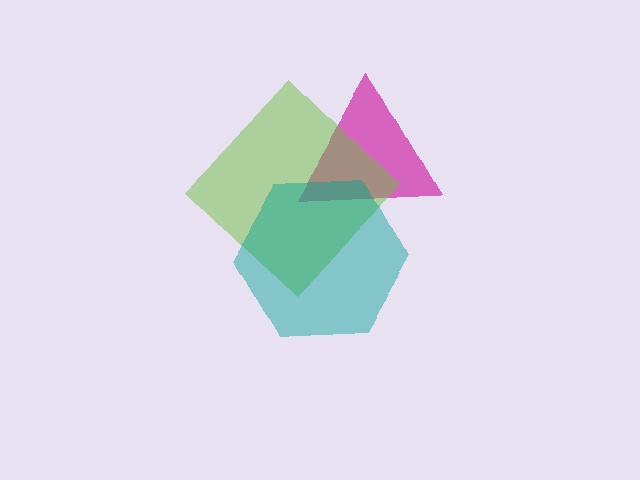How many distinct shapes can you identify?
There are 3 distinct shapes: a magenta triangle, a lime diamond, a teal hexagon.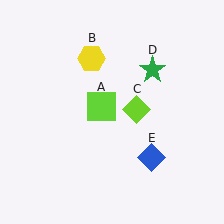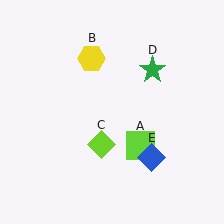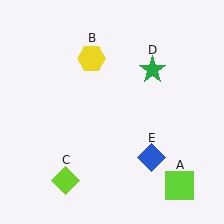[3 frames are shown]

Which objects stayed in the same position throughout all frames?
Yellow hexagon (object B) and green star (object D) and blue diamond (object E) remained stationary.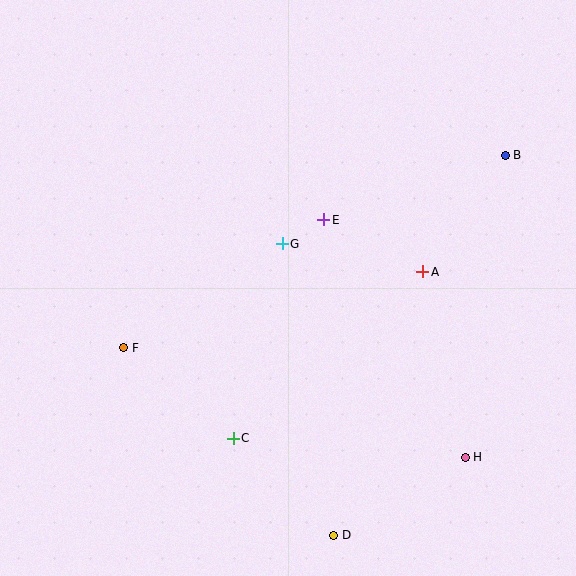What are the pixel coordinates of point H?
Point H is at (465, 457).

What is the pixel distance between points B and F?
The distance between B and F is 427 pixels.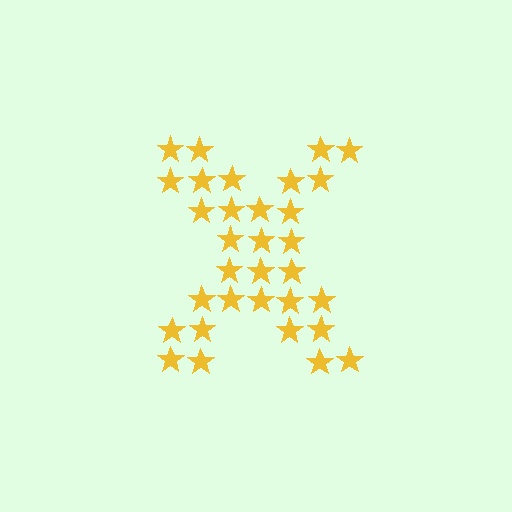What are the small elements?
The small elements are stars.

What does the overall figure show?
The overall figure shows the letter X.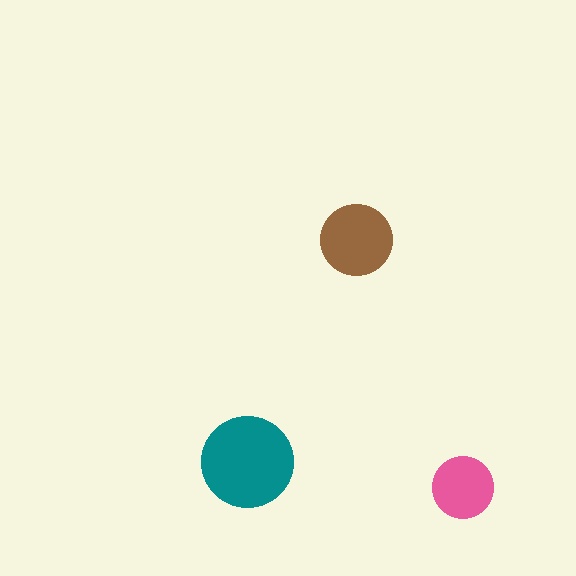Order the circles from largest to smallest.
the teal one, the brown one, the pink one.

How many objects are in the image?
There are 3 objects in the image.